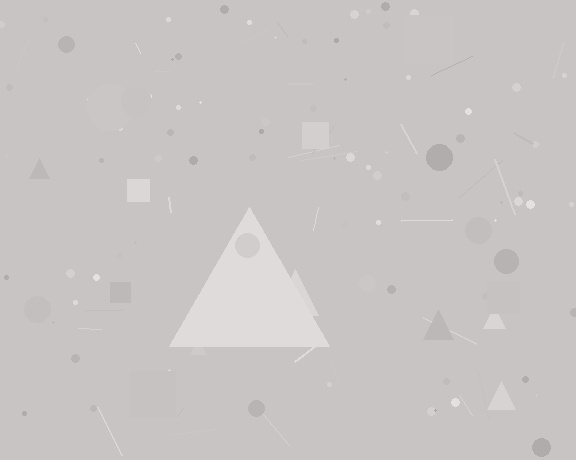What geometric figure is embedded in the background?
A triangle is embedded in the background.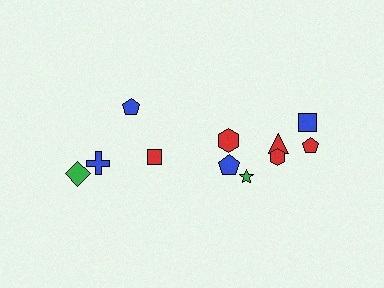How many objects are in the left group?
There are 4 objects.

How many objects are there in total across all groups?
There are 11 objects.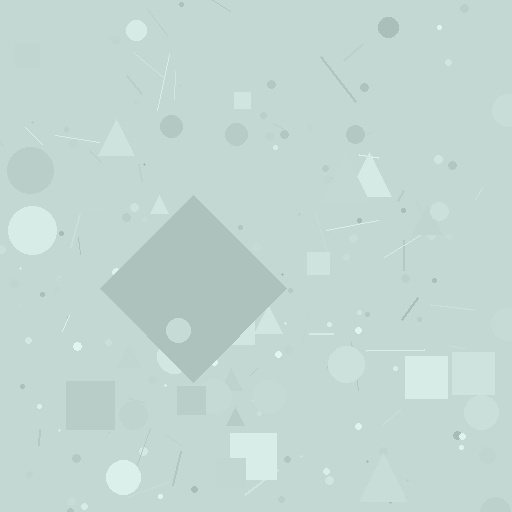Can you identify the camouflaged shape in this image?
The camouflaged shape is a diamond.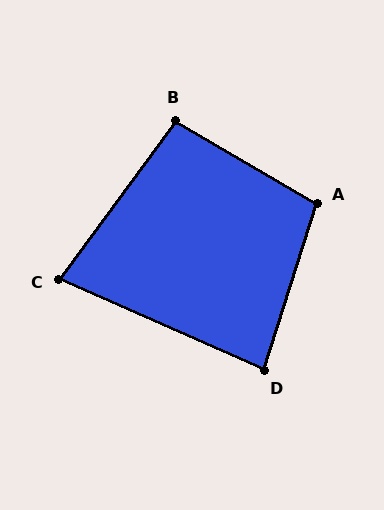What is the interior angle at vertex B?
Approximately 96 degrees (obtuse).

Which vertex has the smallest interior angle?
C, at approximately 77 degrees.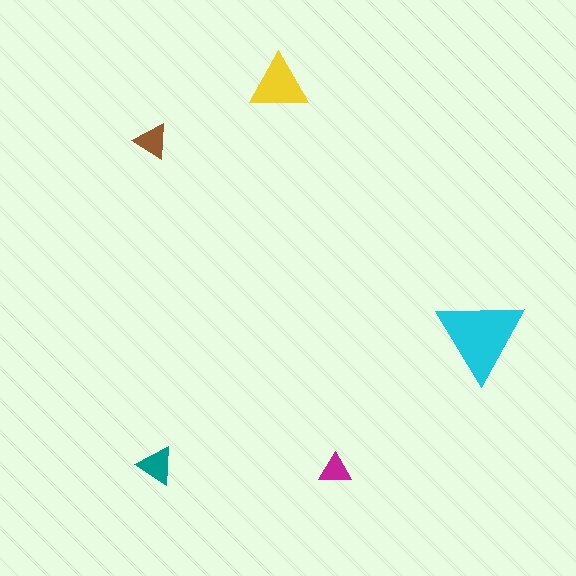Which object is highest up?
The yellow triangle is topmost.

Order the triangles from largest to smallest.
the cyan one, the yellow one, the teal one, the brown one, the magenta one.